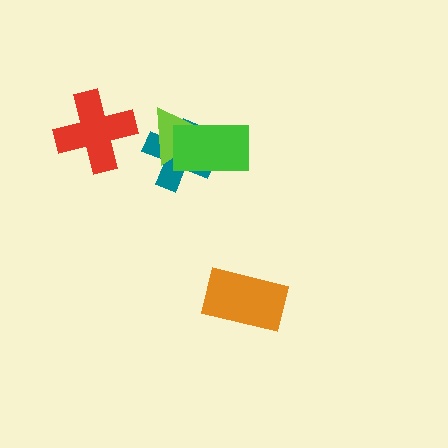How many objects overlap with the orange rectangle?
0 objects overlap with the orange rectangle.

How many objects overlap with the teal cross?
2 objects overlap with the teal cross.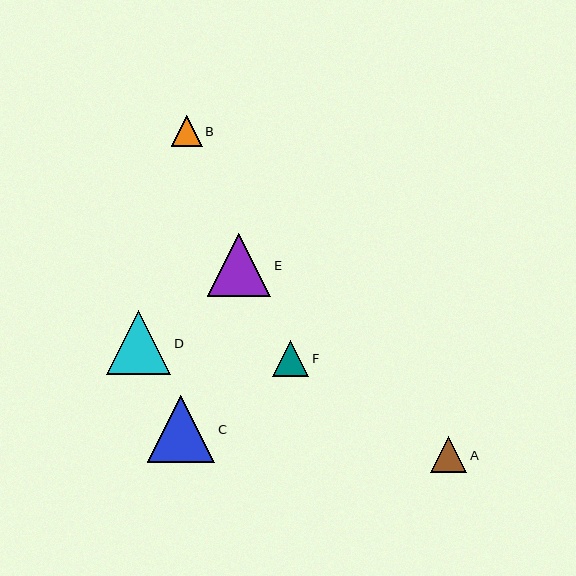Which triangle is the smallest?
Triangle B is the smallest with a size of approximately 30 pixels.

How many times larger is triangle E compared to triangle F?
Triangle E is approximately 1.7 times the size of triangle F.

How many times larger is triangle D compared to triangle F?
Triangle D is approximately 1.8 times the size of triangle F.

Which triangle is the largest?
Triangle C is the largest with a size of approximately 67 pixels.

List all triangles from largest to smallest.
From largest to smallest: C, D, E, F, A, B.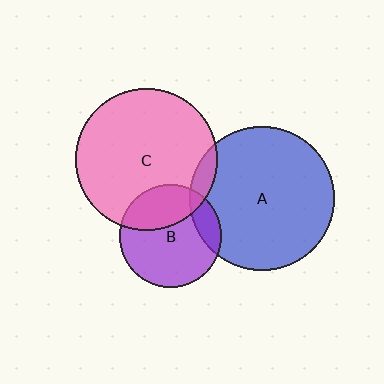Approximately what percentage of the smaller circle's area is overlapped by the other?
Approximately 5%.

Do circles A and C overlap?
Yes.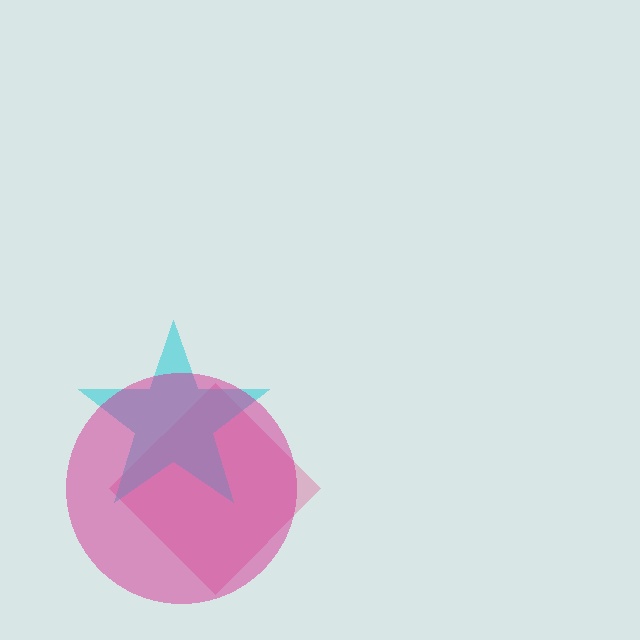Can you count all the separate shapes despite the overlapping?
Yes, there are 3 separate shapes.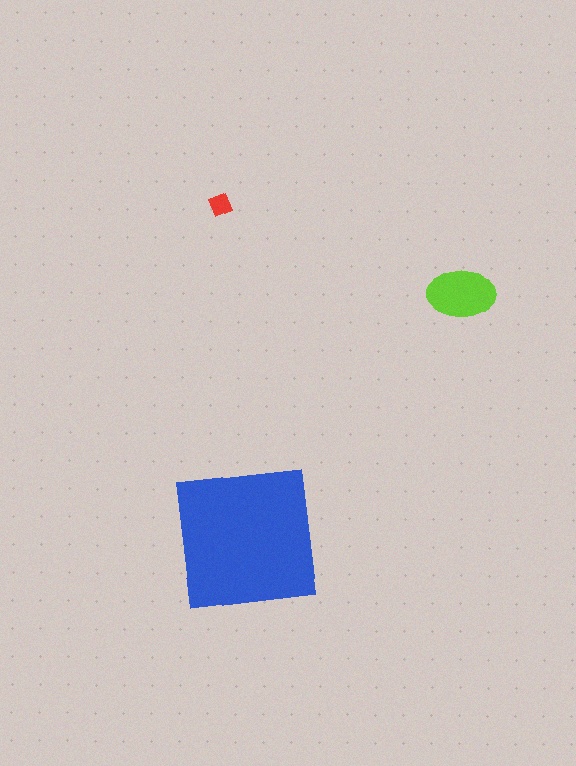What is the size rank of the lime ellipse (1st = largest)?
2nd.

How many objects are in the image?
There are 3 objects in the image.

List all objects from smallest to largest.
The red diamond, the lime ellipse, the blue square.